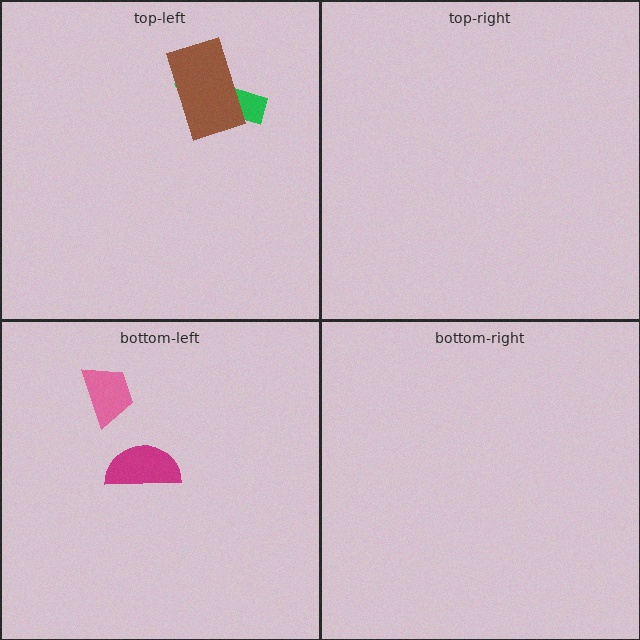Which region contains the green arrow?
The top-left region.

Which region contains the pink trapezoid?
The bottom-left region.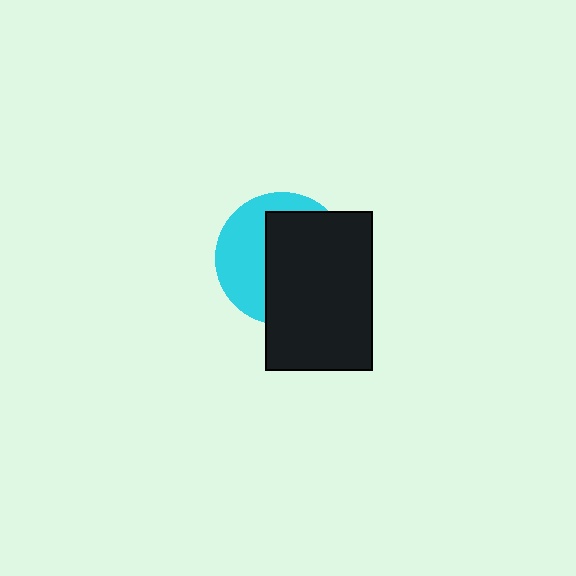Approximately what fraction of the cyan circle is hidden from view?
Roughly 59% of the cyan circle is hidden behind the black rectangle.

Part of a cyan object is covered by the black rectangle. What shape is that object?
It is a circle.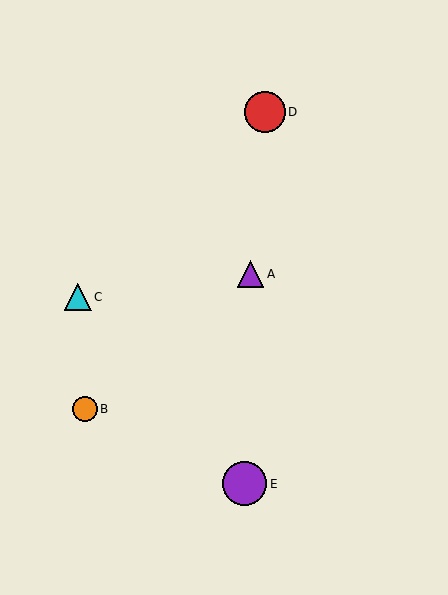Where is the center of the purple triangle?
The center of the purple triangle is at (251, 274).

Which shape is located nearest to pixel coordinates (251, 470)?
The purple circle (labeled E) at (245, 484) is nearest to that location.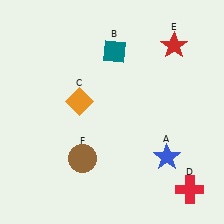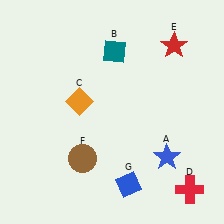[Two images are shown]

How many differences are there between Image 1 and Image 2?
There is 1 difference between the two images.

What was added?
A blue diamond (G) was added in Image 2.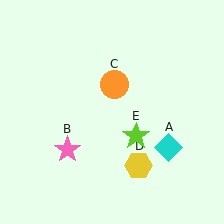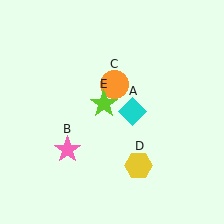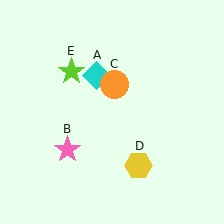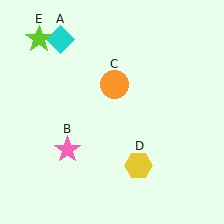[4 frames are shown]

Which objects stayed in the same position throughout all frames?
Pink star (object B) and orange circle (object C) and yellow hexagon (object D) remained stationary.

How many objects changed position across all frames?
2 objects changed position: cyan diamond (object A), lime star (object E).